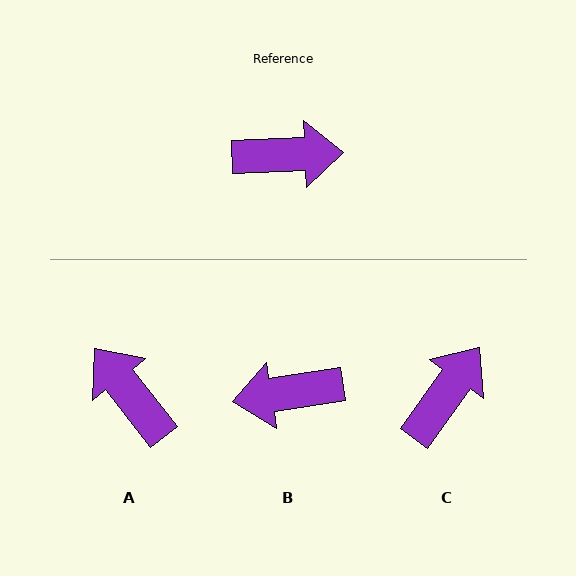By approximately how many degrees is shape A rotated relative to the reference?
Approximately 126 degrees counter-clockwise.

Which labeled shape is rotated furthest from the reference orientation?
B, about 173 degrees away.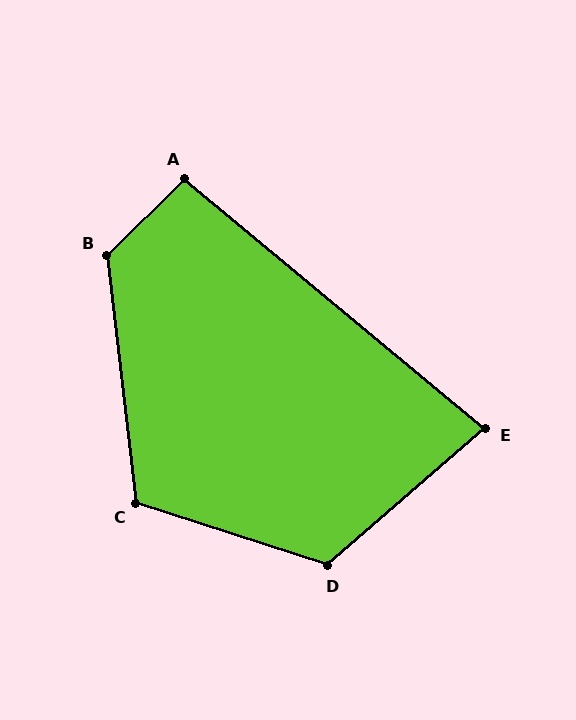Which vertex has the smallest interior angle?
E, at approximately 81 degrees.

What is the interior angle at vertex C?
Approximately 115 degrees (obtuse).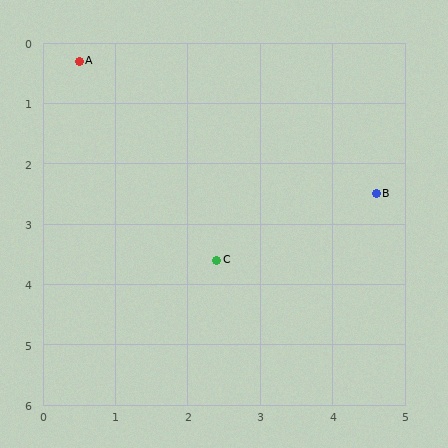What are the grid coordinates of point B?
Point B is at approximately (4.6, 2.5).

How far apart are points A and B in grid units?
Points A and B are about 4.7 grid units apart.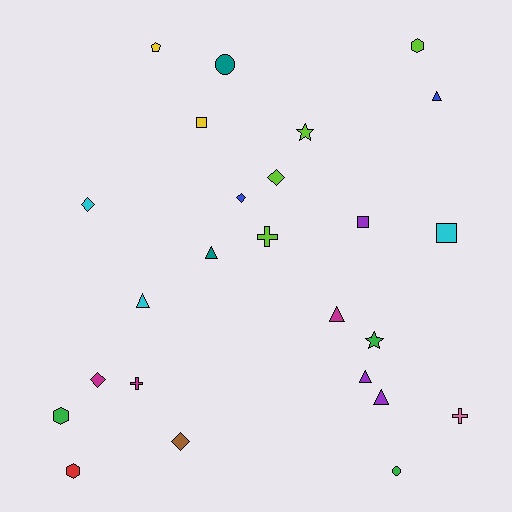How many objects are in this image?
There are 25 objects.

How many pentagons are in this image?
There is 1 pentagon.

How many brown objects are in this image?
There is 1 brown object.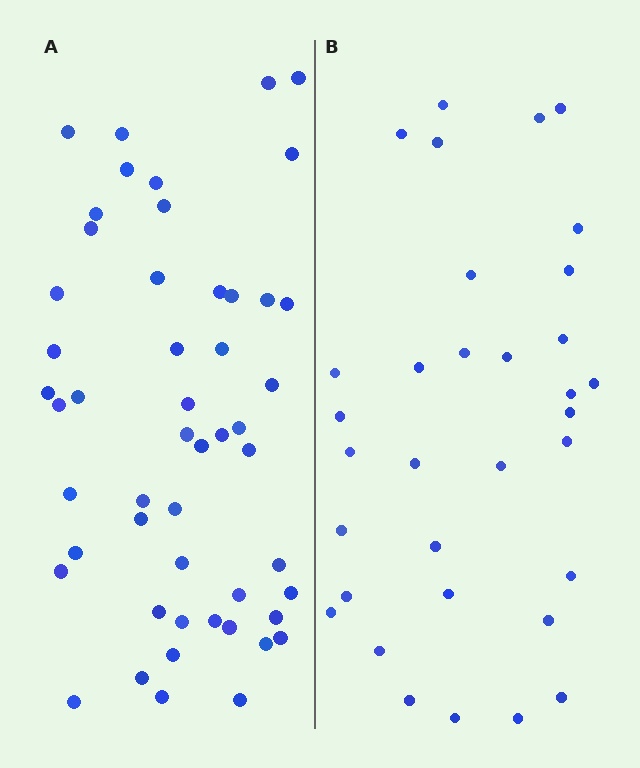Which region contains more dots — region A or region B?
Region A (the left region) has more dots.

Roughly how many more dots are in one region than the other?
Region A has approximately 20 more dots than region B.